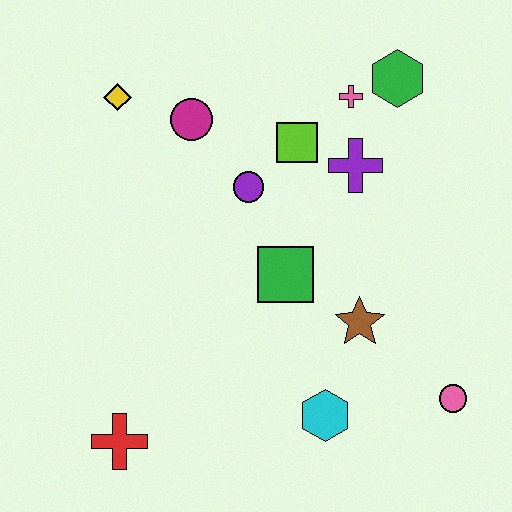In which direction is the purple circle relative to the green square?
The purple circle is above the green square.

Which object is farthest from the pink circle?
The yellow diamond is farthest from the pink circle.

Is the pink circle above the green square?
No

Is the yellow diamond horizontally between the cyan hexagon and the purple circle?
No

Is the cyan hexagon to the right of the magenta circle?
Yes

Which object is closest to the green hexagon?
The pink cross is closest to the green hexagon.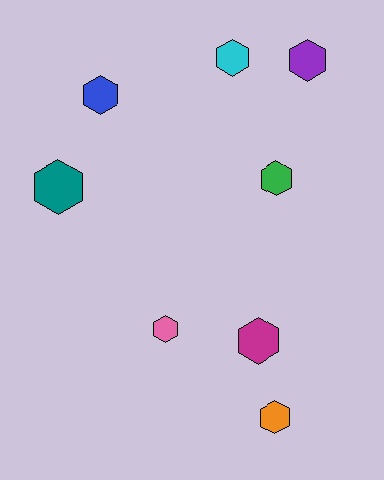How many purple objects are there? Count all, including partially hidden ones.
There is 1 purple object.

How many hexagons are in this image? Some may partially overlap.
There are 8 hexagons.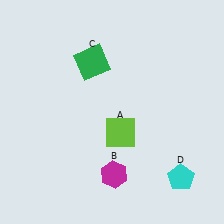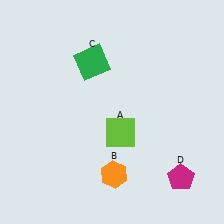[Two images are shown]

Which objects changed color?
B changed from magenta to orange. D changed from cyan to magenta.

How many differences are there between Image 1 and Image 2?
There are 2 differences between the two images.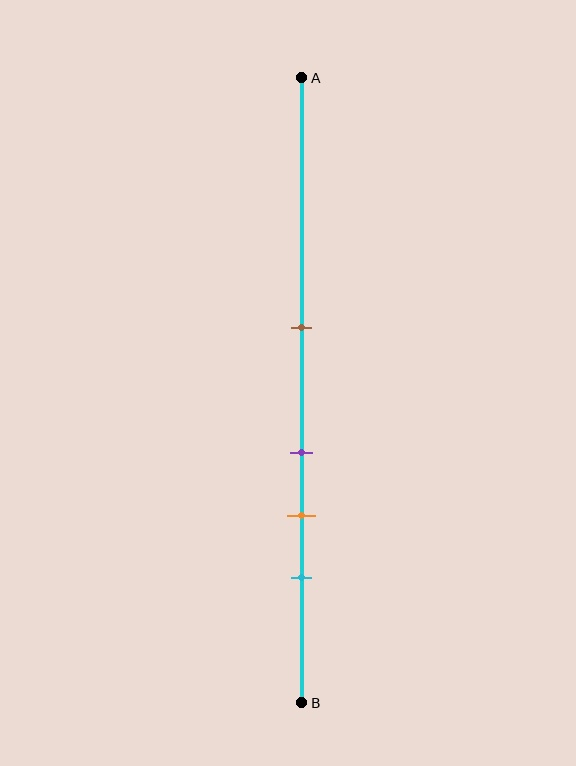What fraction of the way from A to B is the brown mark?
The brown mark is approximately 40% (0.4) of the way from A to B.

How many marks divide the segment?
There are 4 marks dividing the segment.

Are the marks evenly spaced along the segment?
No, the marks are not evenly spaced.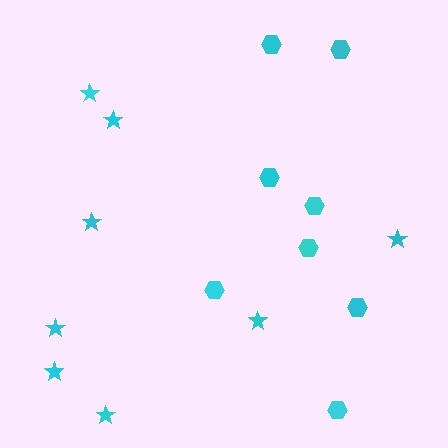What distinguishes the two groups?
There are 2 groups: one group of hexagons (8) and one group of stars (8).